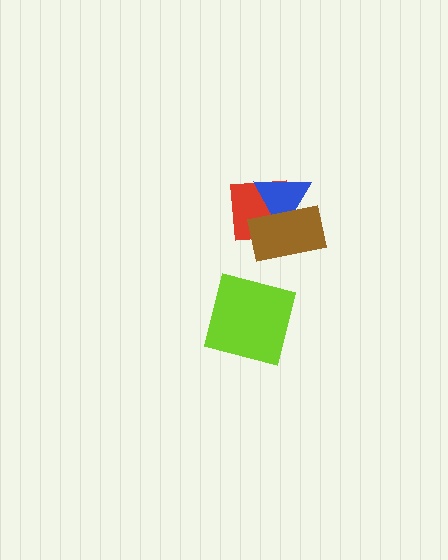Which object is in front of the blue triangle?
The brown rectangle is in front of the blue triangle.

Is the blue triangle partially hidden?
Yes, it is partially covered by another shape.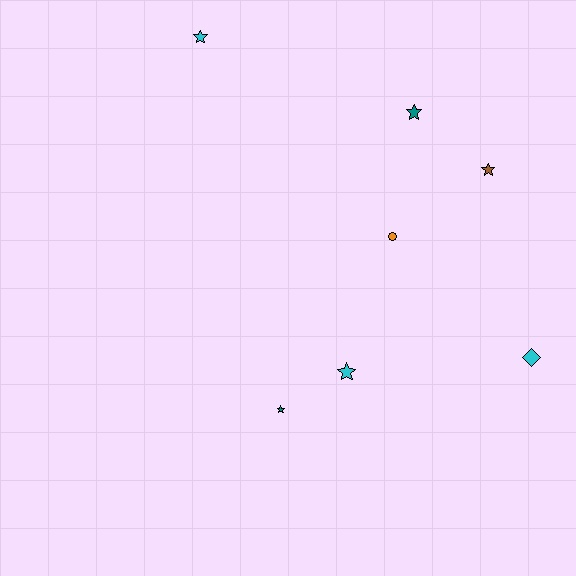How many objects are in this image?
There are 7 objects.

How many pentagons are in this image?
There are no pentagons.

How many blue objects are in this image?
There are no blue objects.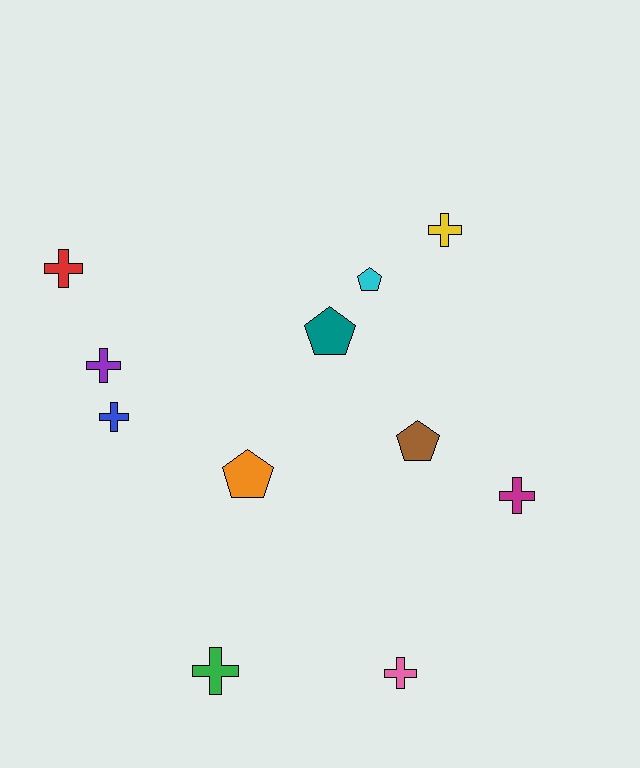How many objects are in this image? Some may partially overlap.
There are 11 objects.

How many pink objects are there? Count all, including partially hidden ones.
There is 1 pink object.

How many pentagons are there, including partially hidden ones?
There are 4 pentagons.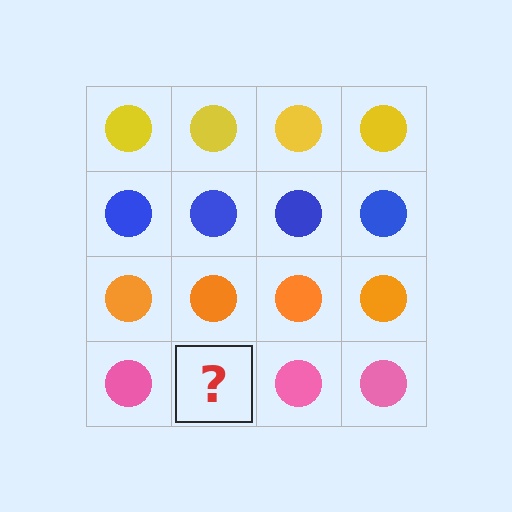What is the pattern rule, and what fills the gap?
The rule is that each row has a consistent color. The gap should be filled with a pink circle.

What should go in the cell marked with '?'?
The missing cell should contain a pink circle.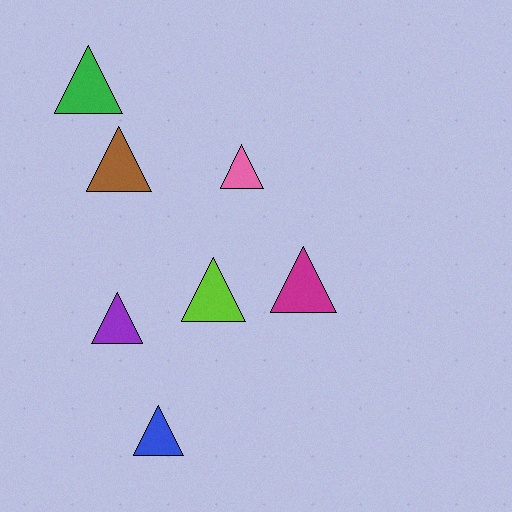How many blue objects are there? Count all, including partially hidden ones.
There is 1 blue object.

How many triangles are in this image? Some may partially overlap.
There are 7 triangles.